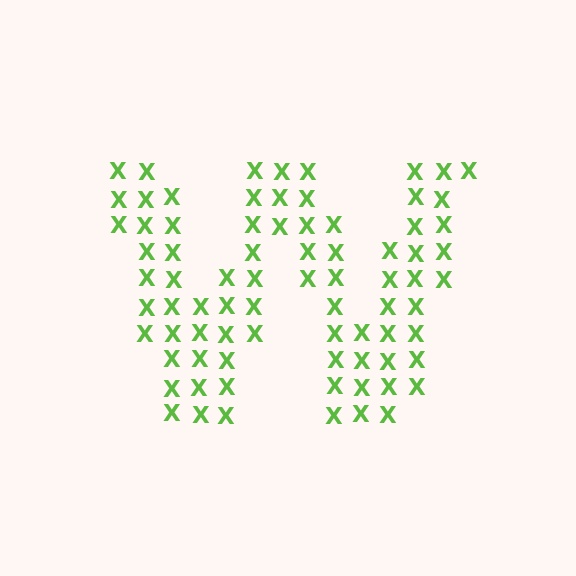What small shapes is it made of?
It is made of small letter X's.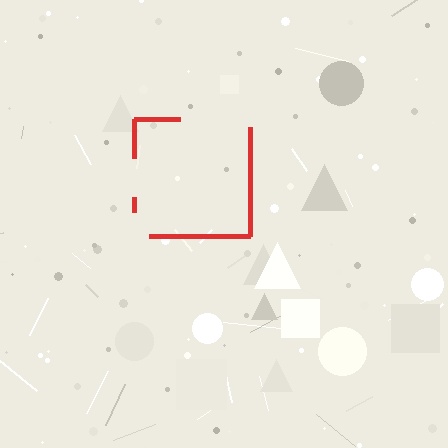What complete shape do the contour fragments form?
The contour fragments form a square.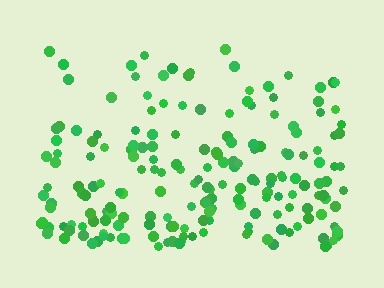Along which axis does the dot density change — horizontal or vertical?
Vertical.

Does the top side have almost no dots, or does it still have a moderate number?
Still a moderate number, just noticeably fewer than the bottom.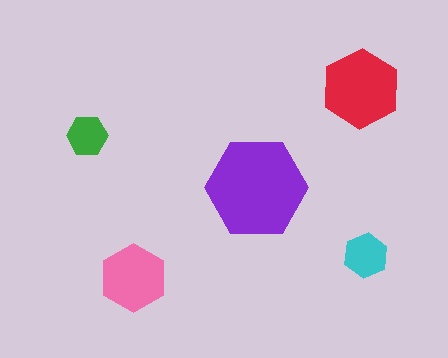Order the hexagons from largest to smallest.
the purple one, the red one, the pink one, the cyan one, the green one.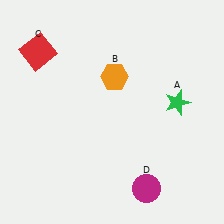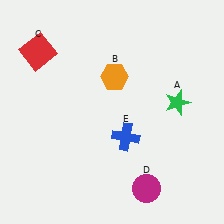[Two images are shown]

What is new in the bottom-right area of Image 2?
A blue cross (E) was added in the bottom-right area of Image 2.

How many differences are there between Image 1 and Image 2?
There is 1 difference between the two images.